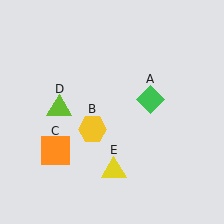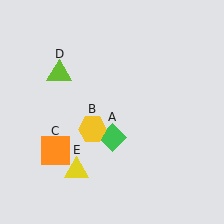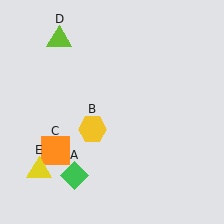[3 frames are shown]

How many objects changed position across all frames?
3 objects changed position: green diamond (object A), lime triangle (object D), yellow triangle (object E).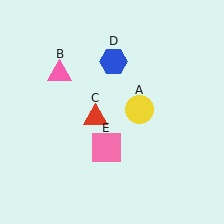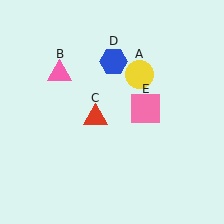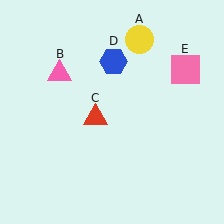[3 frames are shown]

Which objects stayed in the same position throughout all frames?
Pink triangle (object B) and red triangle (object C) and blue hexagon (object D) remained stationary.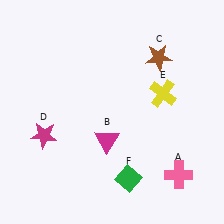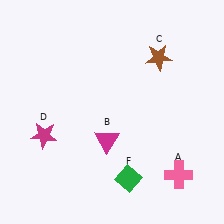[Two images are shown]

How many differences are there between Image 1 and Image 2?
There is 1 difference between the two images.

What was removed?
The yellow cross (E) was removed in Image 2.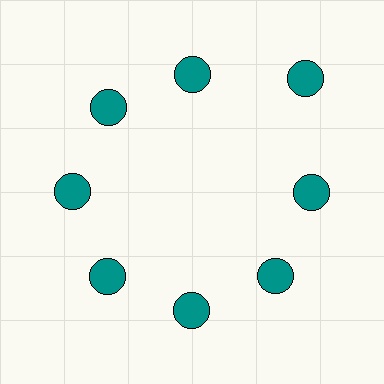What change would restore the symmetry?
The symmetry would be restored by moving it inward, back onto the ring so that all 8 circles sit at equal angles and equal distance from the center.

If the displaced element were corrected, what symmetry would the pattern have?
It would have 8-fold rotational symmetry — the pattern would map onto itself every 45 degrees.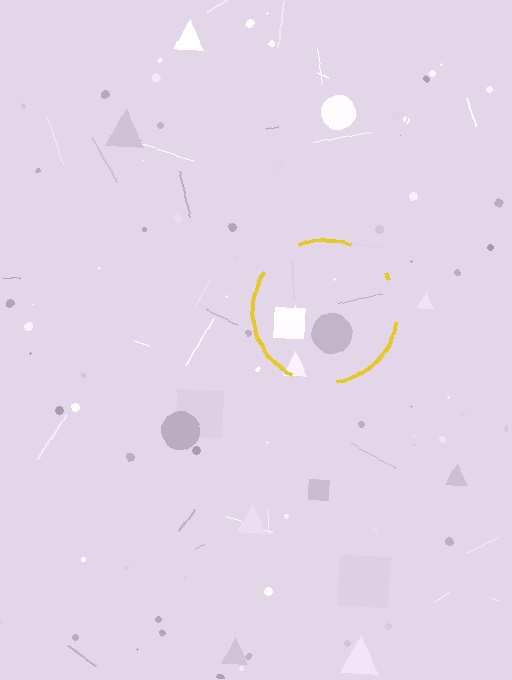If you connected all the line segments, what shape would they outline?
They would outline a circle.